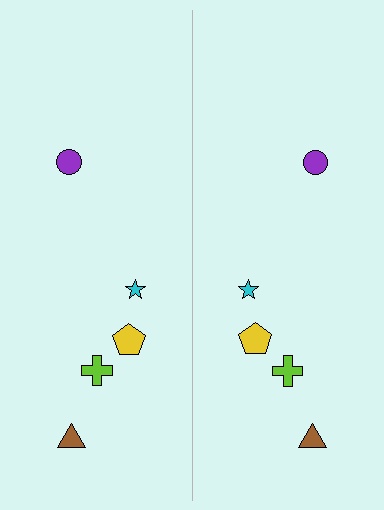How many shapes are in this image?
There are 10 shapes in this image.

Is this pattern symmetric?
Yes, this pattern has bilateral (reflection) symmetry.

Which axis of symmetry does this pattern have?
The pattern has a vertical axis of symmetry running through the center of the image.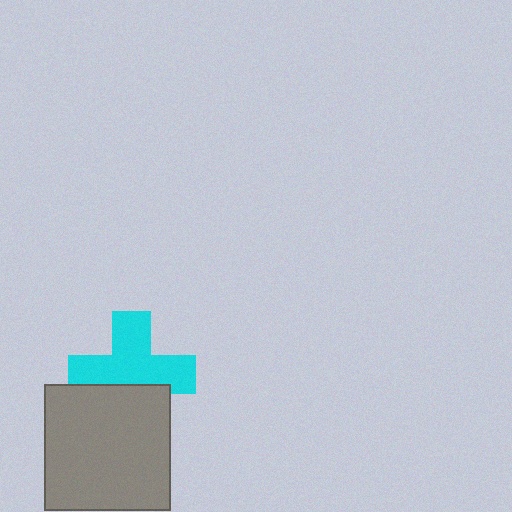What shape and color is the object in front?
The object in front is a gray square.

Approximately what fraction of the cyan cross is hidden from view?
Roughly 34% of the cyan cross is hidden behind the gray square.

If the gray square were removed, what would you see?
You would see the complete cyan cross.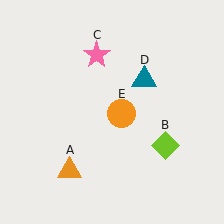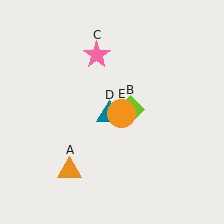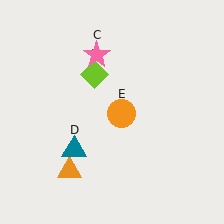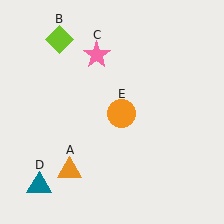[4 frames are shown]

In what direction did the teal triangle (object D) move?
The teal triangle (object D) moved down and to the left.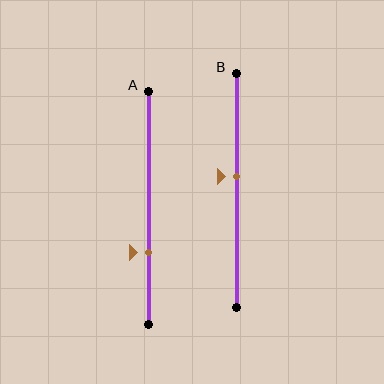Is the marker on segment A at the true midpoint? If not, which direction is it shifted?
No, the marker on segment A is shifted downward by about 19% of the segment length.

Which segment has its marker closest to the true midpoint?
Segment B has its marker closest to the true midpoint.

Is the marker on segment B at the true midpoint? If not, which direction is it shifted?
No, the marker on segment B is shifted upward by about 6% of the segment length.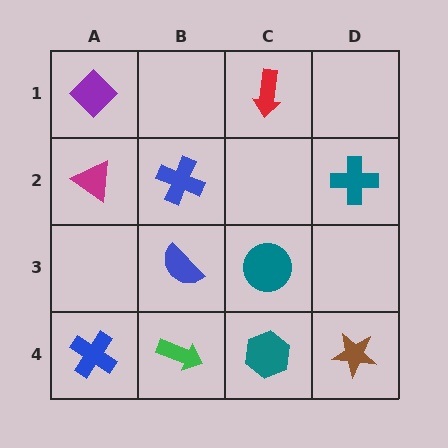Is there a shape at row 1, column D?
No, that cell is empty.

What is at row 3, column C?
A teal circle.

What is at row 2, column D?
A teal cross.